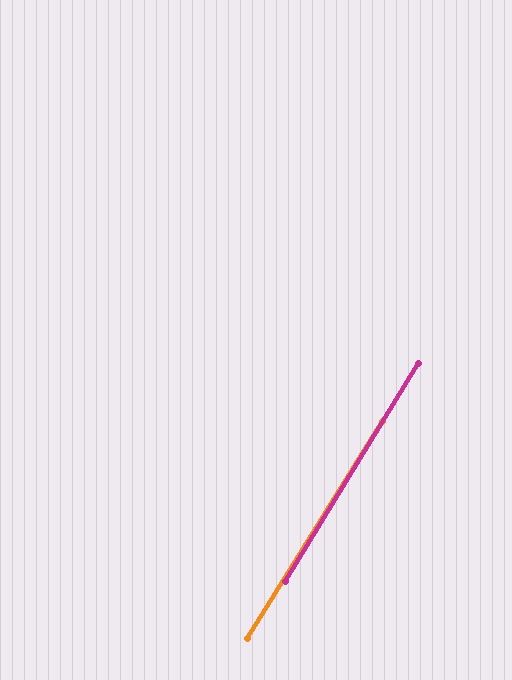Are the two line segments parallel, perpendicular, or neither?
Parallel — their directions differ by only 0.2°.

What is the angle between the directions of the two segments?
Approximately 0 degrees.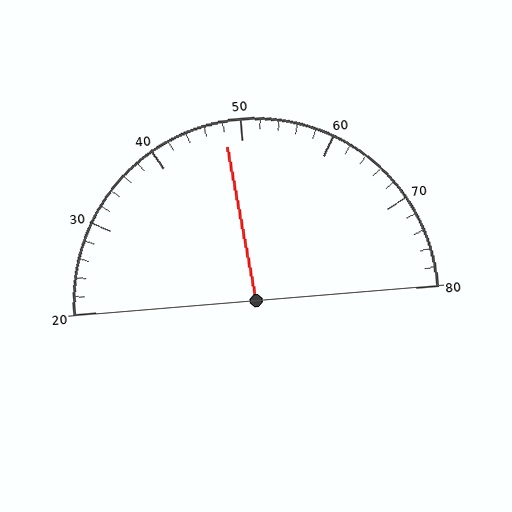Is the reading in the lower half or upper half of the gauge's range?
The reading is in the lower half of the range (20 to 80).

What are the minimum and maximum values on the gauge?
The gauge ranges from 20 to 80.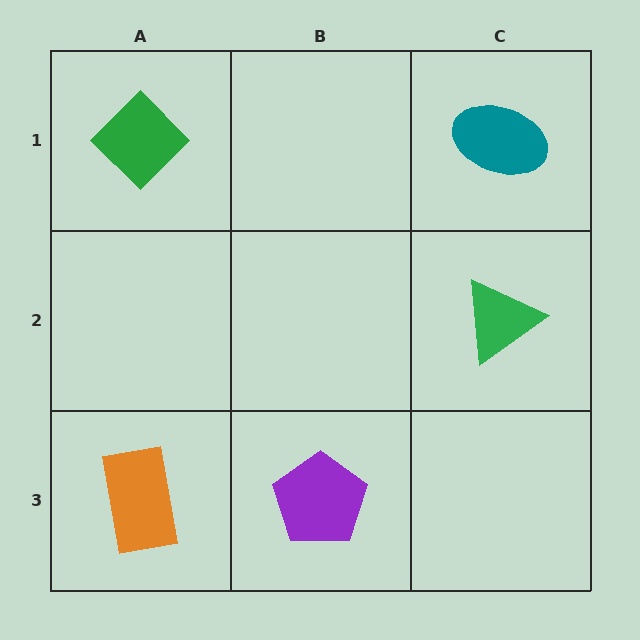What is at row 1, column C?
A teal ellipse.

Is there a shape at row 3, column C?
No, that cell is empty.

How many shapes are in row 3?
2 shapes.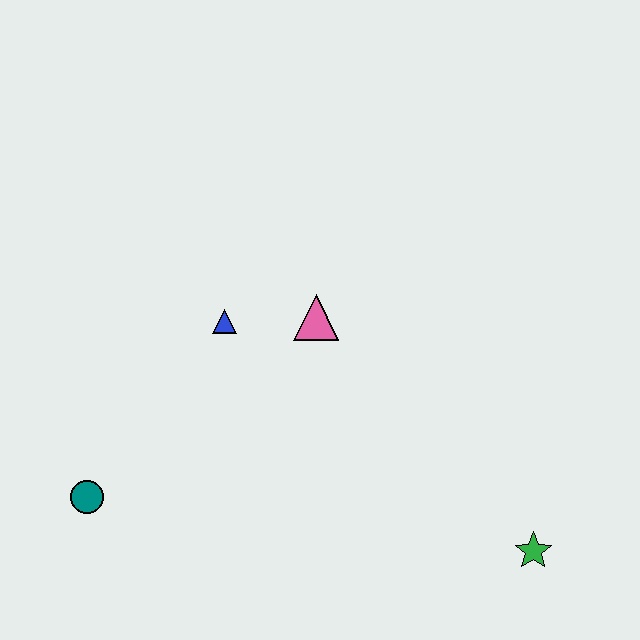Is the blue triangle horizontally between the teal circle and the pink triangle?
Yes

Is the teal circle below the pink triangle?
Yes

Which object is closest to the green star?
The pink triangle is closest to the green star.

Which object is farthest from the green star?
The teal circle is farthest from the green star.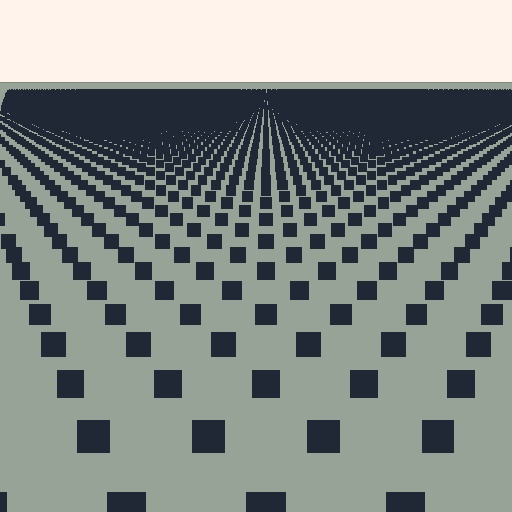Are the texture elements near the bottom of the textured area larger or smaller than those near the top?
Larger. Near the bottom, elements are closer to the viewer and appear at a bigger on-screen size.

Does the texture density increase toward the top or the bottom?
Density increases toward the top.